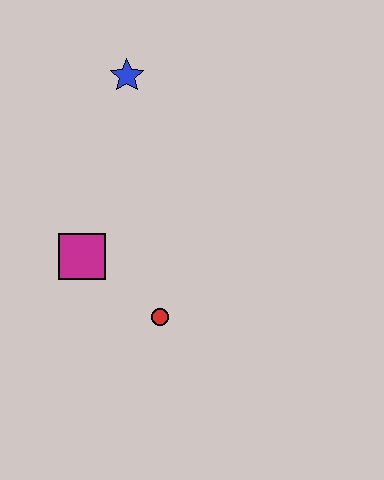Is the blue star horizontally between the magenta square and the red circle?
Yes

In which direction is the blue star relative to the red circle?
The blue star is above the red circle.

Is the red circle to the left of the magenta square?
No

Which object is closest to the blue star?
The magenta square is closest to the blue star.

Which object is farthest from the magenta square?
The blue star is farthest from the magenta square.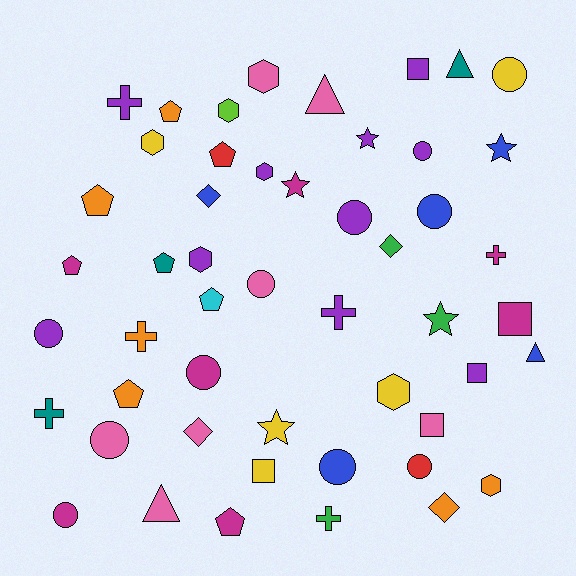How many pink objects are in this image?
There are 7 pink objects.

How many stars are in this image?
There are 5 stars.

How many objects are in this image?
There are 50 objects.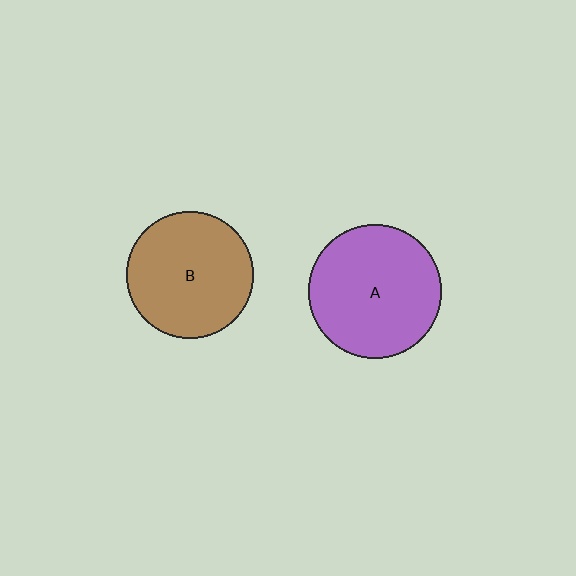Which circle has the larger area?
Circle A (purple).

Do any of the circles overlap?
No, none of the circles overlap.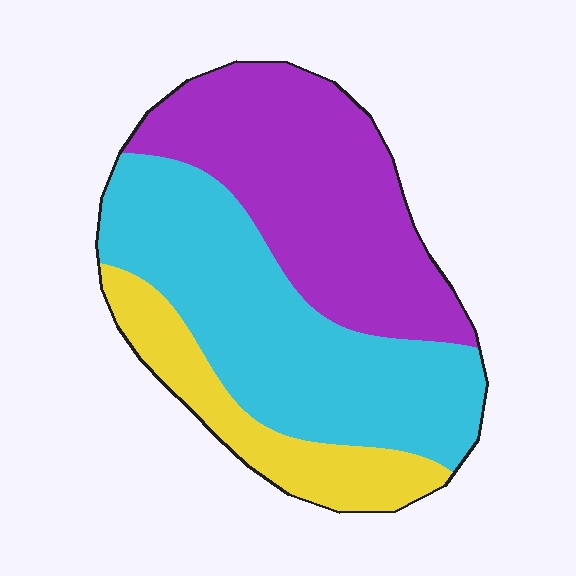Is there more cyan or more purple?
Cyan.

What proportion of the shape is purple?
Purple covers 39% of the shape.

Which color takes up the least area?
Yellow, at roughly 15%.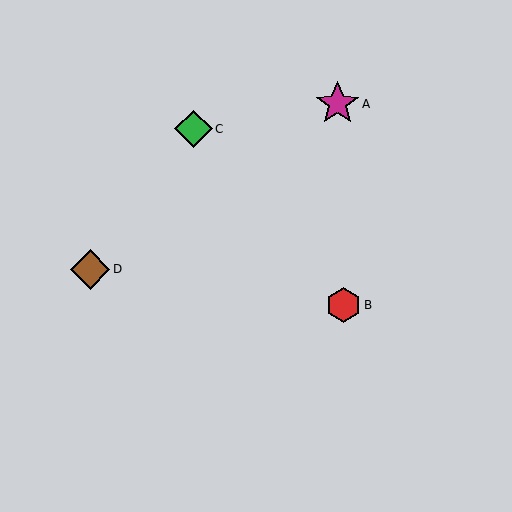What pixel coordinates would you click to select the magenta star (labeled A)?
Click at (338, 104) to select the magenta star A.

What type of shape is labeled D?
Shape D is a brown diamond.